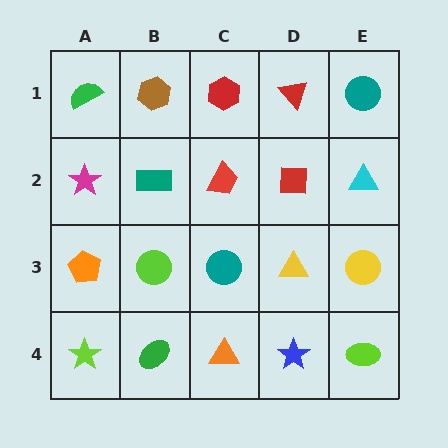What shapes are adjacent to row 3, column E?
A cyan triangle (row 2, column E), a lime ellipse (row 4, column E), a yellow triangle (row 3, column D).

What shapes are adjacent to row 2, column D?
A red triangle (row 1, column D), a yellow triangle (row 3, column D), a red trapezoid (row 2, column C), a cyan triangle (row 2, column E).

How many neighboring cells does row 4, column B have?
3.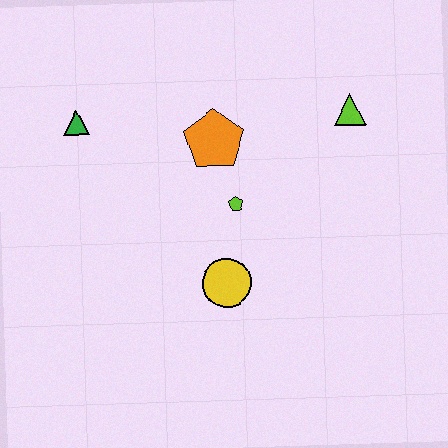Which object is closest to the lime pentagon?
The orange pentagon is closest to the lime pentagon.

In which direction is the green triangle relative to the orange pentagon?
The green triangle is to the left of the orange pentagon.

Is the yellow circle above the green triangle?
No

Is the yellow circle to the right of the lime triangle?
No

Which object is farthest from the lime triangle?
The green triangle is farthest from the lime triangle.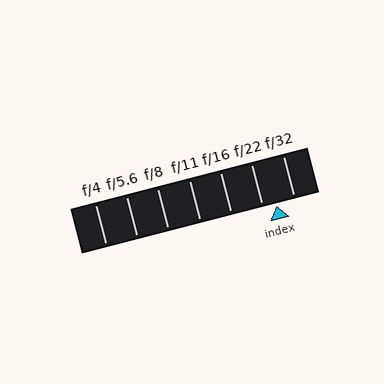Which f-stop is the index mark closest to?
The index mark is closest to f/22.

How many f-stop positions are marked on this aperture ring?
There are 7 f-stop positions marked.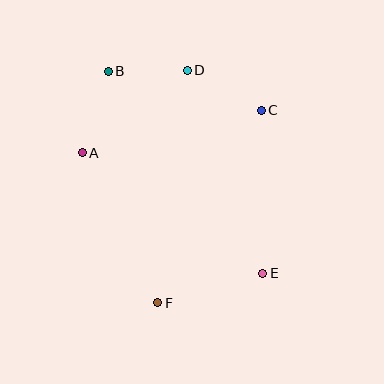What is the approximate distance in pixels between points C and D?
The distance between C and D is approximately 84 pixels.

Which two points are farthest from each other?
Points B and E are farthest from each other.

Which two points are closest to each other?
Points B and D are closest to each other.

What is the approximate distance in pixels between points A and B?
The distance between A and B is approximately 85 pixels.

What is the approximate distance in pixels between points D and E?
The distance between D and E is approximately 216 pixels.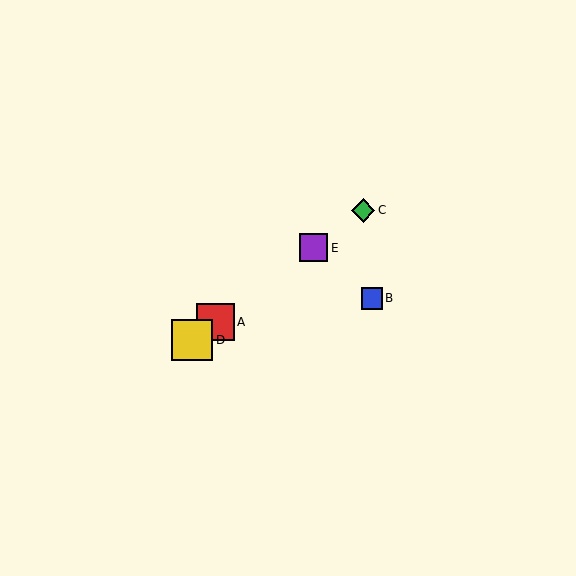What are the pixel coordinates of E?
Object E is at (314, 248).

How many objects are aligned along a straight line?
4 objects (A, C, D, E) are aligned along a straight line.